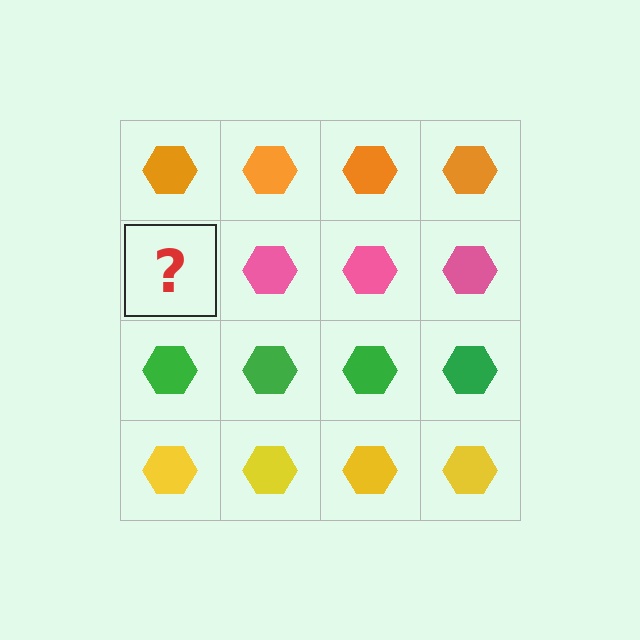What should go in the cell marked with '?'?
The missing cell should contain a pink hexagon.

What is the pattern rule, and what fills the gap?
The rule is that each row has a consistent color. The gap should be filled with a pink hexagon.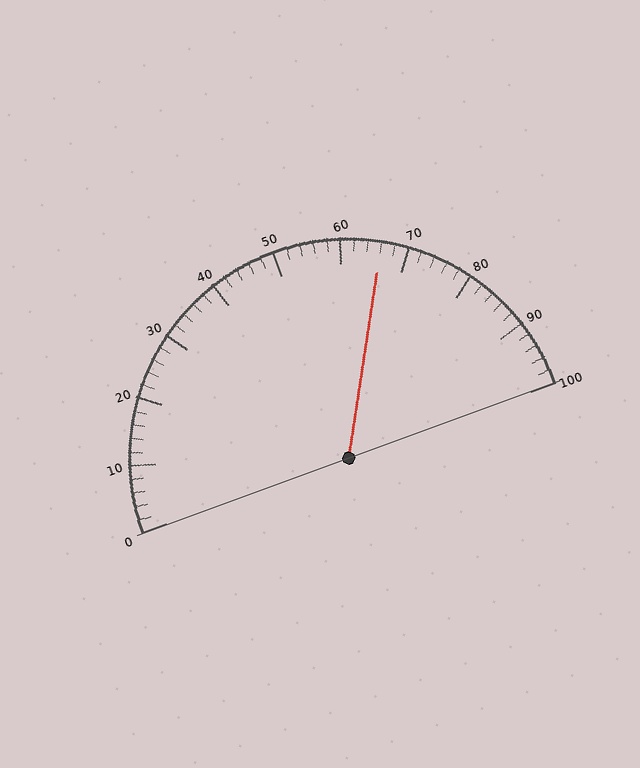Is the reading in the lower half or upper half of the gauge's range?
The reading is in the upper half of the range (0 to 100).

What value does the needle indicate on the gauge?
The needle indicates approximately 66.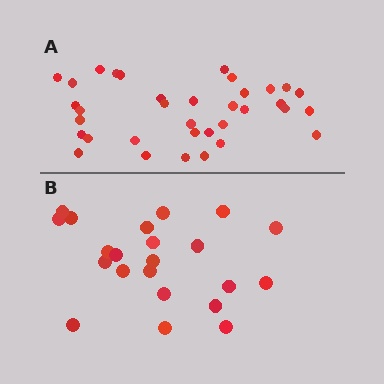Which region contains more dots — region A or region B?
Region A (the top region) has more dots.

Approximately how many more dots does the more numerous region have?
Region A has approximately 15 more dots than region B.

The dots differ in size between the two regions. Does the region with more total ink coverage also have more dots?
No. Region B has more total ink coverage because its dots are larger, but region A actually contains more individual dots. Total area can be misleading — the number of items is what matters here.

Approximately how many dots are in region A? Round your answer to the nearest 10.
About 40 dots. (The exact count is 35, which rounds to 40.)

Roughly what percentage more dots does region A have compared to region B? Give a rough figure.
About 60% more.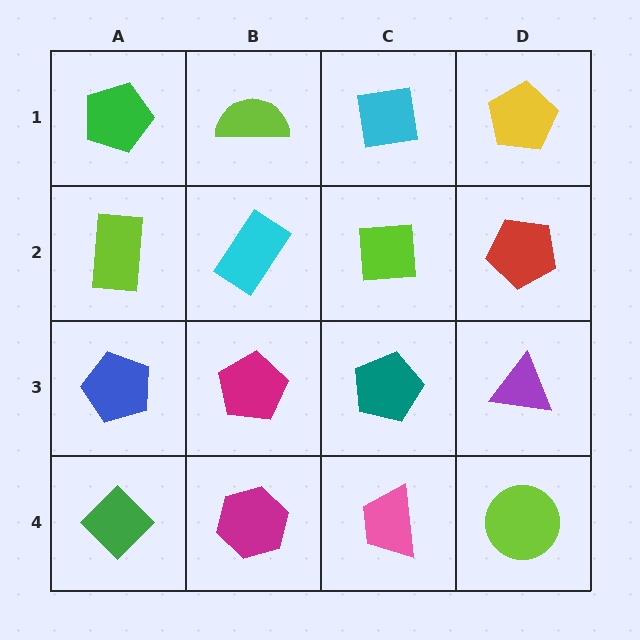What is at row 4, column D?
A lime circle.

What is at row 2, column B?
A cyan rectangle.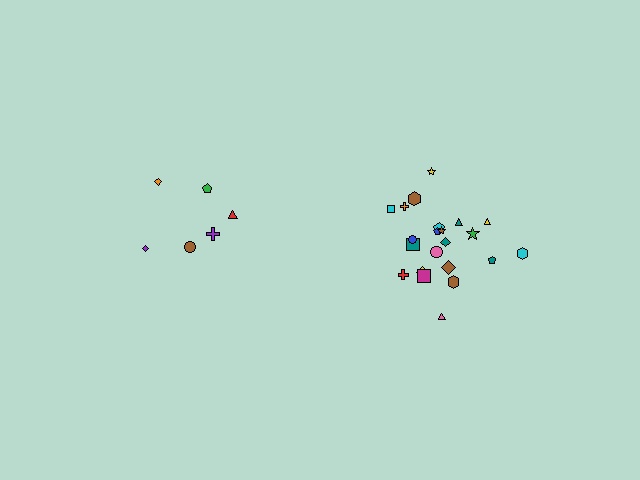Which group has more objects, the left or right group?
The right group.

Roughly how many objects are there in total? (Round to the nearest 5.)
Roughly 30 objects in total.